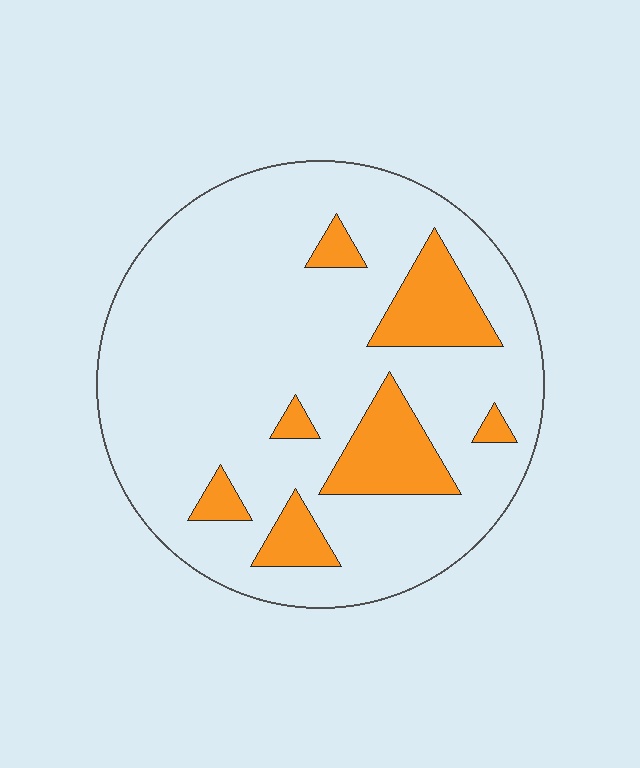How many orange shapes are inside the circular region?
7.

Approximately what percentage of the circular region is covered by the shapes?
Approximately 15%.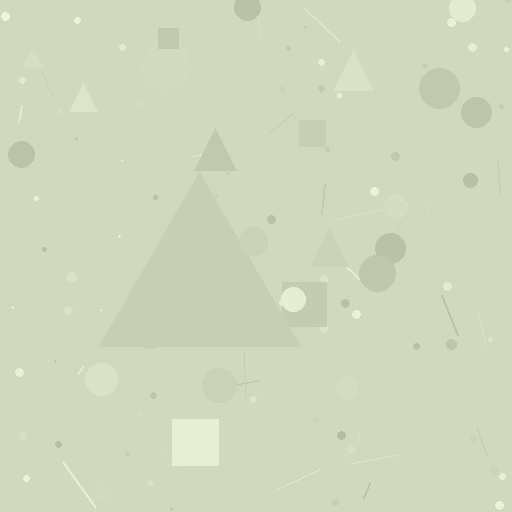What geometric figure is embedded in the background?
A triangle is embedded in the background.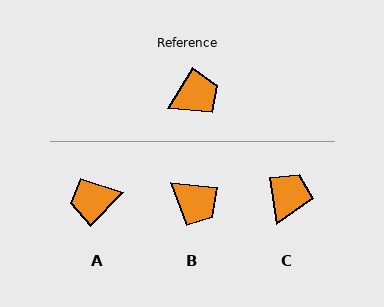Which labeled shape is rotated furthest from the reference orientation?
A, about 167 degrees away.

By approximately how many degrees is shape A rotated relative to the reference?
Approximately 167 degrees counter-clockwise.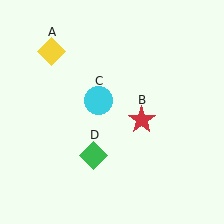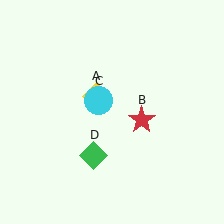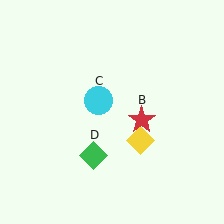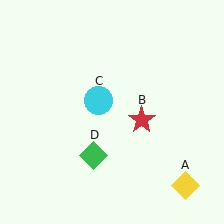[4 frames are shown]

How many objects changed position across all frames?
1 object changed position: yellow diamond (object A).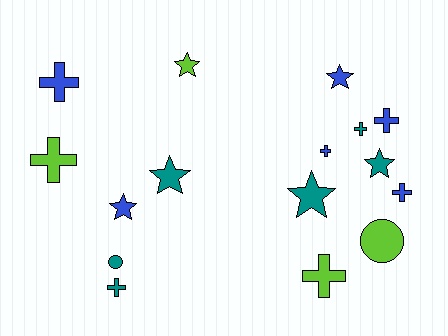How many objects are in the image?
There are 16 objects.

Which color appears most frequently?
Blue, with 6 objects.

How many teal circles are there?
There is 1 teal circle.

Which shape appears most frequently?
Cross, with 8 objects.